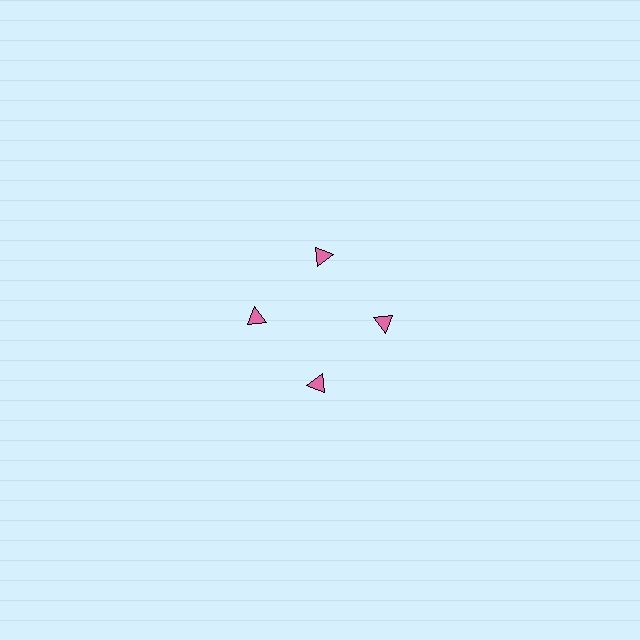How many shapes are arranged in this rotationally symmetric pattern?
There are 4 shapes, arranged in 4 groups of 1.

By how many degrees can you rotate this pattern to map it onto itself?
The pattern maps onto itself every 90 degrees of rotation.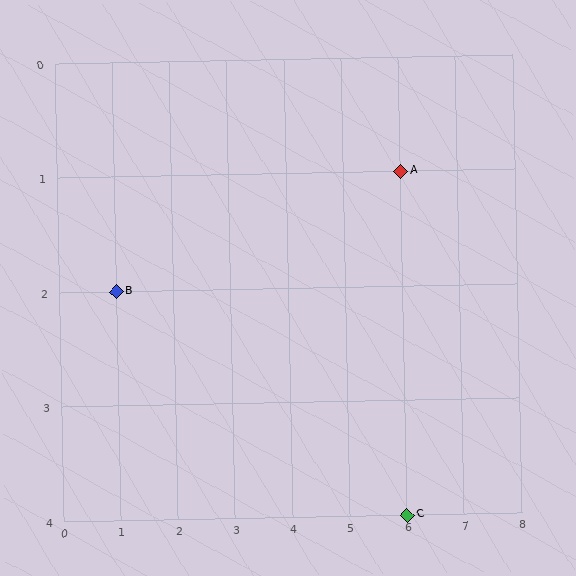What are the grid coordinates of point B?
Point B is at grid coordinates (1, 2).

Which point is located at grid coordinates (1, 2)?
Point B is at (1, 2).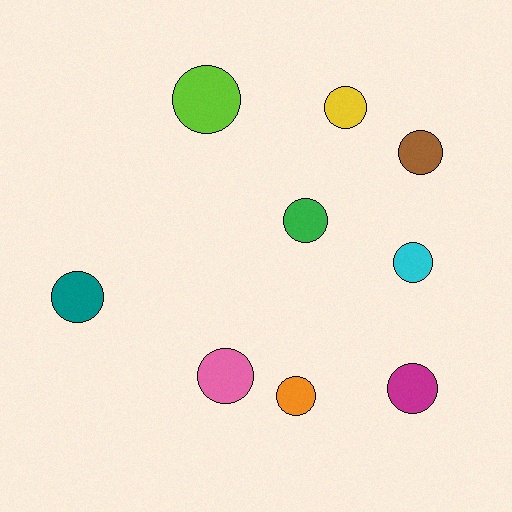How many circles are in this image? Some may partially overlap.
There are 9 circles.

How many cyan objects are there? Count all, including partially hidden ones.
There is 1 cyan object.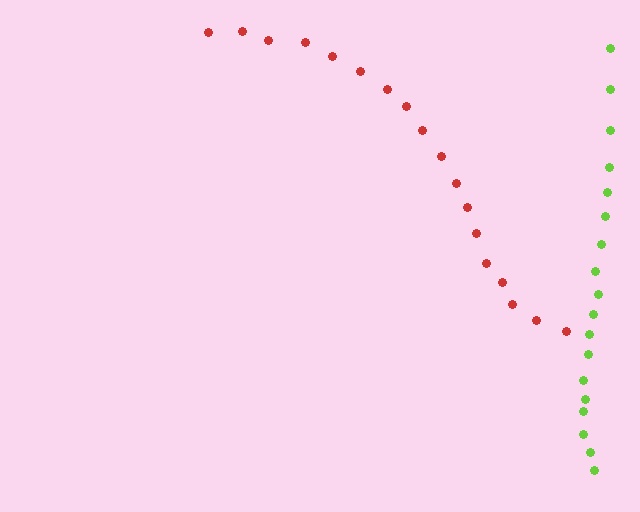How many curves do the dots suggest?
There are 2 distinct paths.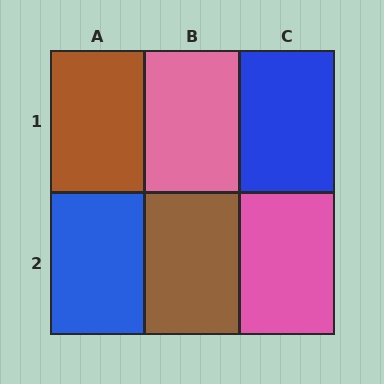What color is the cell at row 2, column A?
Blue.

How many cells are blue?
2 cells are blue.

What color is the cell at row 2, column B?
Brown.